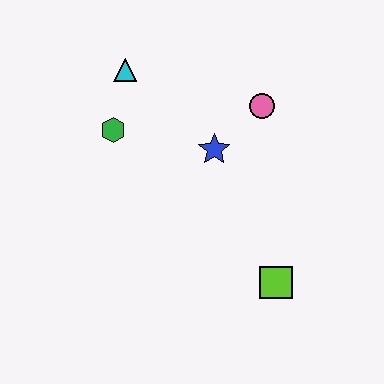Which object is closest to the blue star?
The pink circle is closest to the blue star.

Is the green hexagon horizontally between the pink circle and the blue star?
No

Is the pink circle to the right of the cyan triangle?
Yes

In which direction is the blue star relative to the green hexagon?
The blue star is to the right of the green hexagon.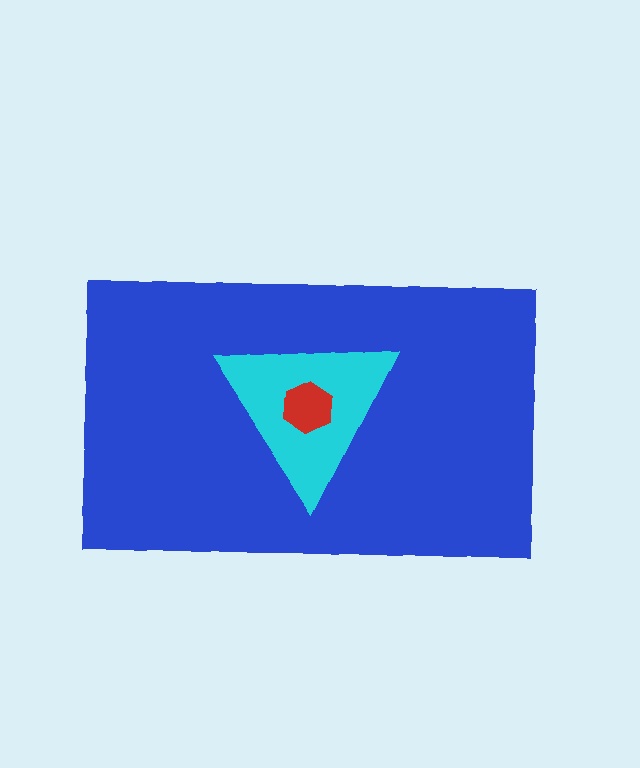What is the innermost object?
The red hexagon.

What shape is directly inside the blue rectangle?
The cyan triangle.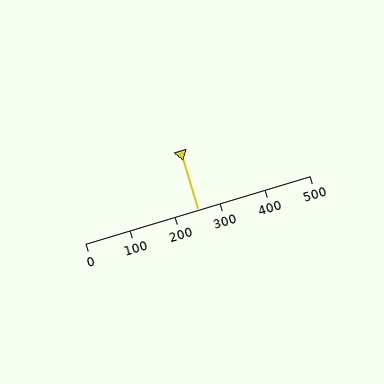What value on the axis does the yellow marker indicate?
The marker indicates approximately 250.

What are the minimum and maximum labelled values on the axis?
The axis runs from 0 to 500.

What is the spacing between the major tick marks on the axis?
The major ticks are spaced 100 apart.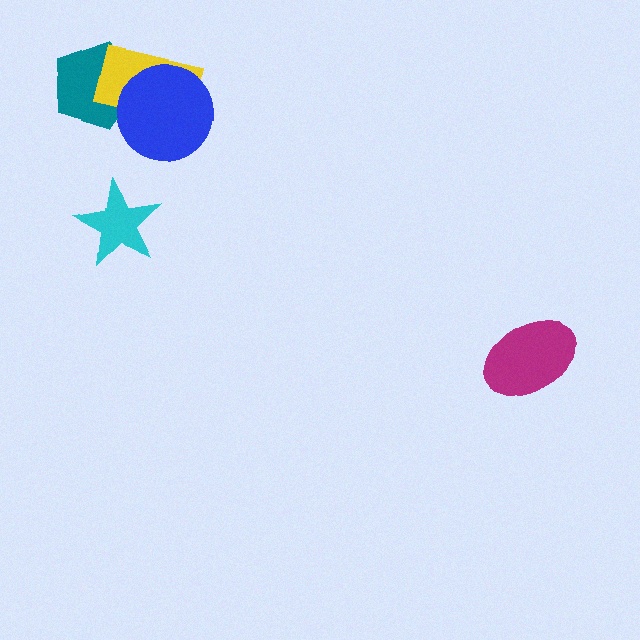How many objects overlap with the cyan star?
0 objects overlap with the cyan star.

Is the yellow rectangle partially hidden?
Yes, it is partially covered by another shape.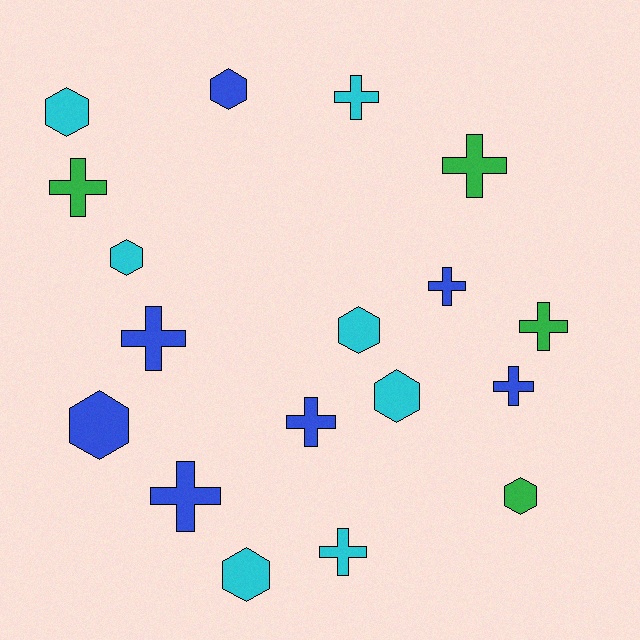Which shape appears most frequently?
Cross, with 10 objects.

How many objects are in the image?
There are 18 objects.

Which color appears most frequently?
Blue, with 7 objects.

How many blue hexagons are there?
There are 2 blue hexagons.